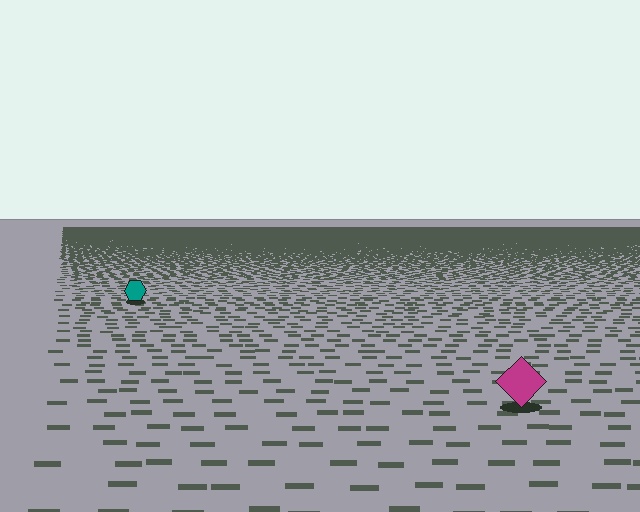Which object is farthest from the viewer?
The teal hexagon is farthest from the viewer. It appears smaller and the ground texture around it is denser.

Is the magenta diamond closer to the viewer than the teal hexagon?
Yes. The magenta diamond is closer — you can tell from the texture gradient: the ground texture is coarser near it.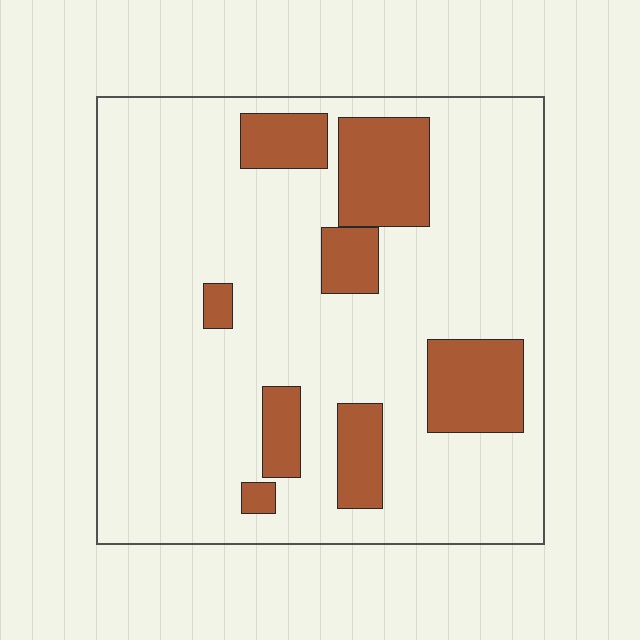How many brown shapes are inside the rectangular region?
8.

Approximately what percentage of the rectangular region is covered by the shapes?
Approximately 20%.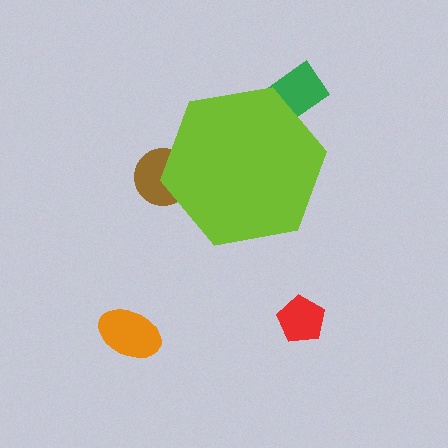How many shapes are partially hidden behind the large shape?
2 shapes are partially hidden.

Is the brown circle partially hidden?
Yes, the brown circle is partially hidden behind the lime hexagon.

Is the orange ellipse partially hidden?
No, the orange ellipse is fully visible.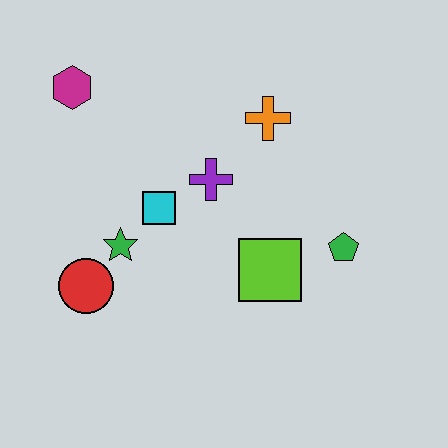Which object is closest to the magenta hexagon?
The cyan square is closest to the magenta hexagon.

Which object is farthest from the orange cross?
The red circle is farthest from the orange cross.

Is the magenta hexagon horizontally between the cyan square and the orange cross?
No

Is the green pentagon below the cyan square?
Yes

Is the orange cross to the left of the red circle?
No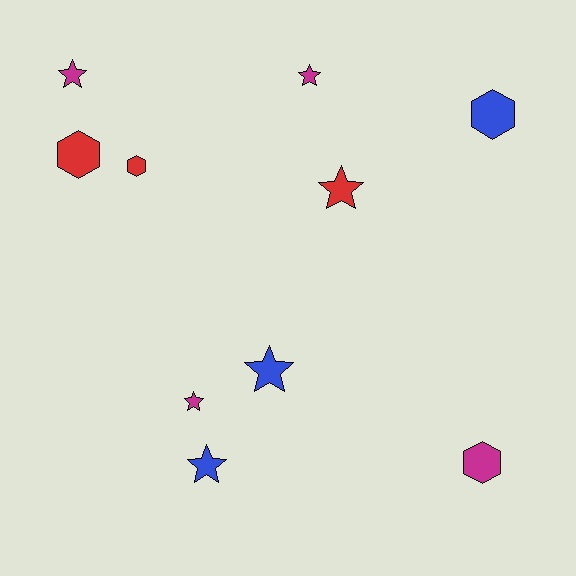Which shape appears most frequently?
Star, with 6 objects.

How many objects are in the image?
There are 10 objects.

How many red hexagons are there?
There are 2 red hexagons.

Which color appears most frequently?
Magenta, with 4 objects.